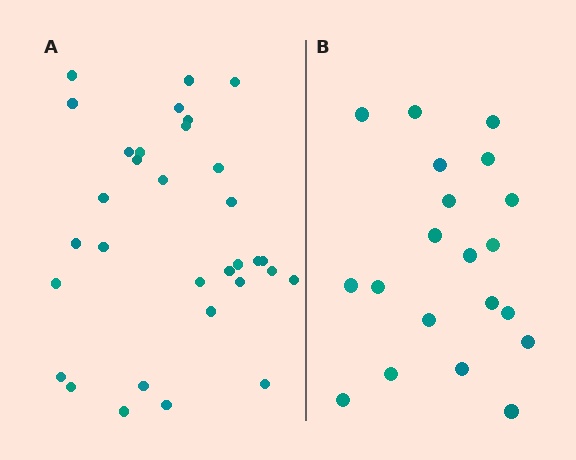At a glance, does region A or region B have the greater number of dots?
Region A (the left region) has more dots.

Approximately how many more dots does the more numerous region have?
Region A has roughly 12 or so more dots than region B.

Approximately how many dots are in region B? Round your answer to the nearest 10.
About 20 dots.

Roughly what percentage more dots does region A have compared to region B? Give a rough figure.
About 60% more.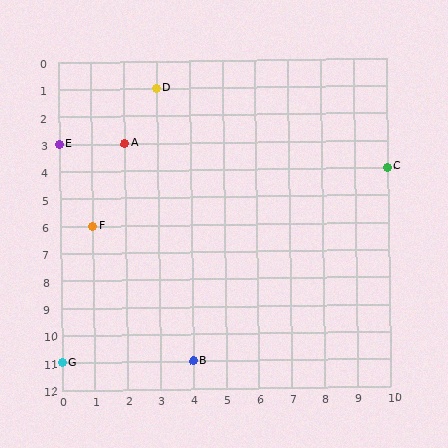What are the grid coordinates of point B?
Point B is at grid coordinates (4, 11).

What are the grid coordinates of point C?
Point C is at grid coordinates (10, 4).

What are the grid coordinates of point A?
Point A is at grid coordinates (2, 3).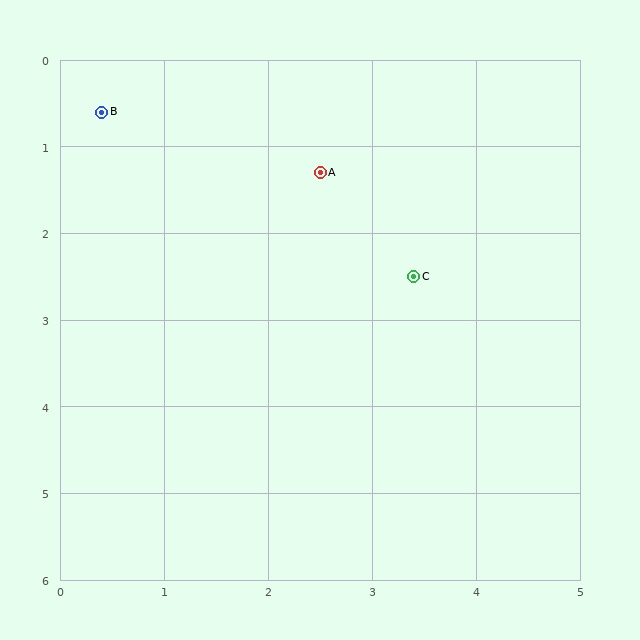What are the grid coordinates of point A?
Point A is at approximately (2.5, 1.3).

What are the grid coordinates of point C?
Point C is at approximately (3.4, 2.5).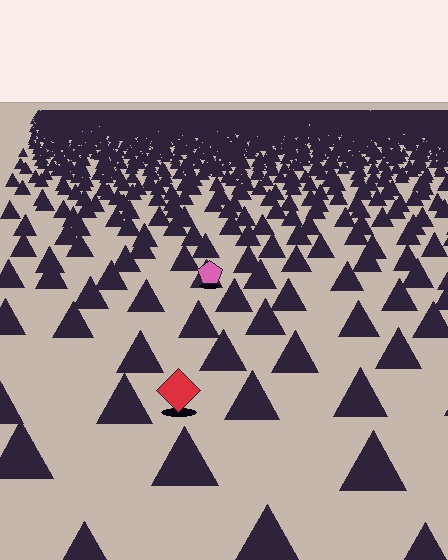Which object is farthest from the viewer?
The pink pentagon is farthest from the viewer. It appears smaller and the ground texture around it is denser.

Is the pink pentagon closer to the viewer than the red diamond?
No. The red diamond is closer — you can tell from the texture gradient: the ground texture is coarser near it.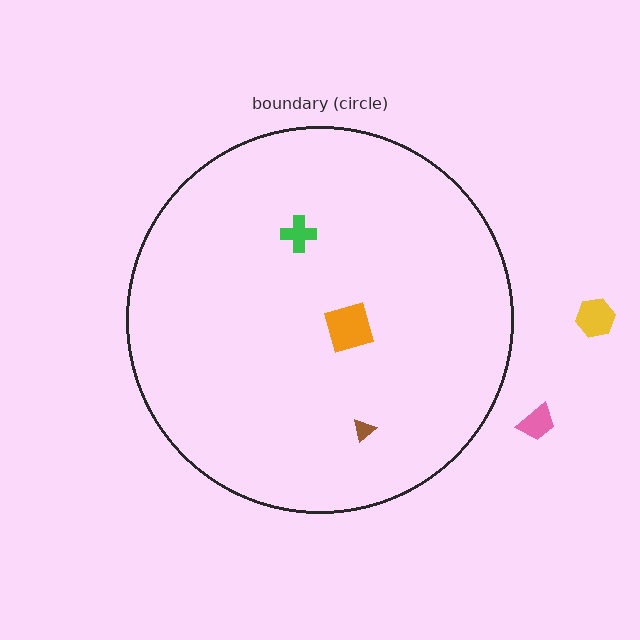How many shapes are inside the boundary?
3 inside, 2 outside.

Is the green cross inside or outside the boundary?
Inside.